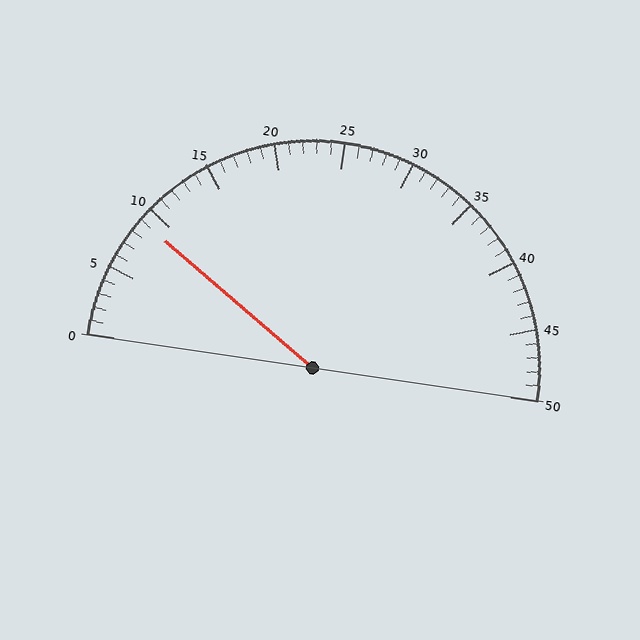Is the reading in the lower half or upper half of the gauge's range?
The reading is in the lower half of the range (0 to 50).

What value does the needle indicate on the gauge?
The needle indicates approximately 9.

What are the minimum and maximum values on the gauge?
The gauge ranges from 0 to 50.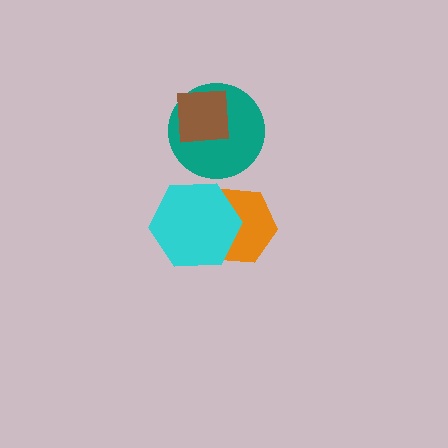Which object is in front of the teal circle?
The brown square is in front of the teal circle.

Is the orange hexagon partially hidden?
Yes, it is partially covered by another shape.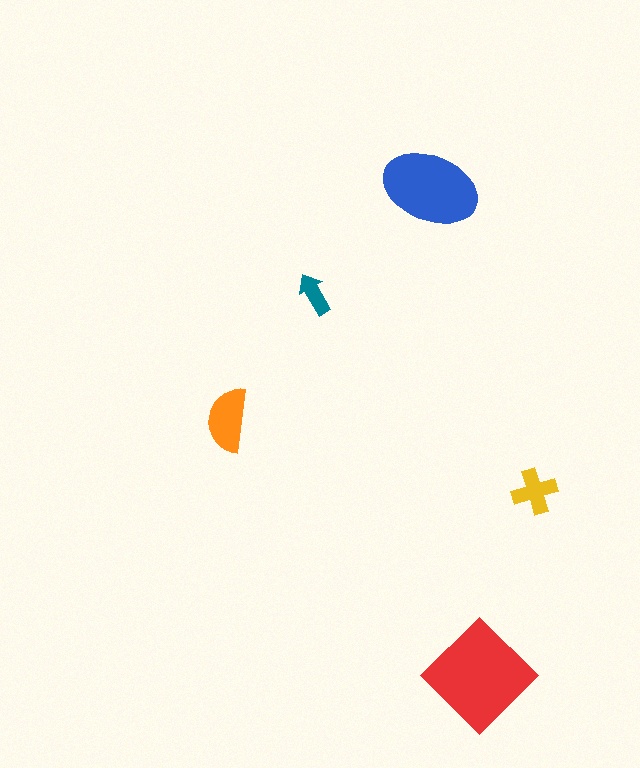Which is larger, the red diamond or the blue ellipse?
The red diamond.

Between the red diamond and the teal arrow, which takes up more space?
The red diamond.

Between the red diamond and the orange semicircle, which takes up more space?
The red diamond.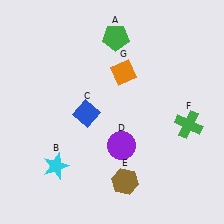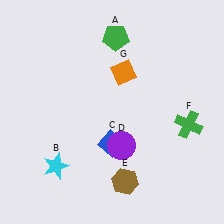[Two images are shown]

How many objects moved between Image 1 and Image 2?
1 object moved between the two images.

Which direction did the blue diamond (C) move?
The blue diamond (C) moved down.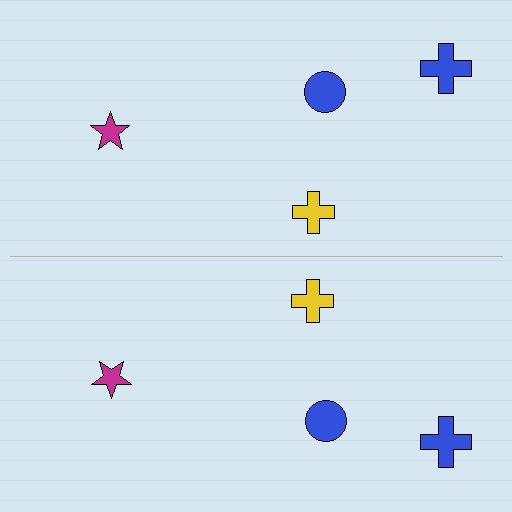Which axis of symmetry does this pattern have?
The pattern has a horizontal axis of symmetry running through the center of the image.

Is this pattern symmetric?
Yes, this pattern has bilateral (reflection) symmetry.